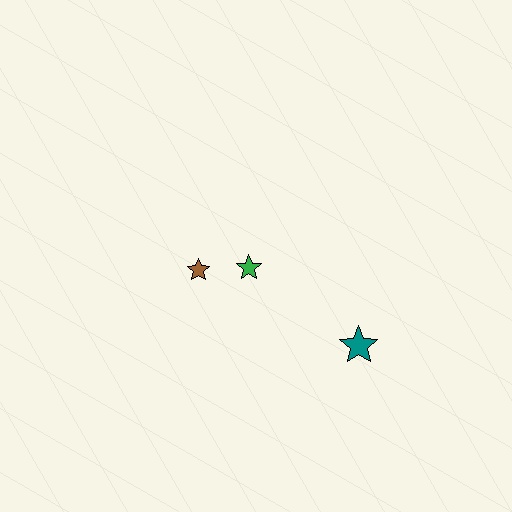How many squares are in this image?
There are no squares.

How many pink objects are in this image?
There are no pink objects.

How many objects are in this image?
There are 3 objects.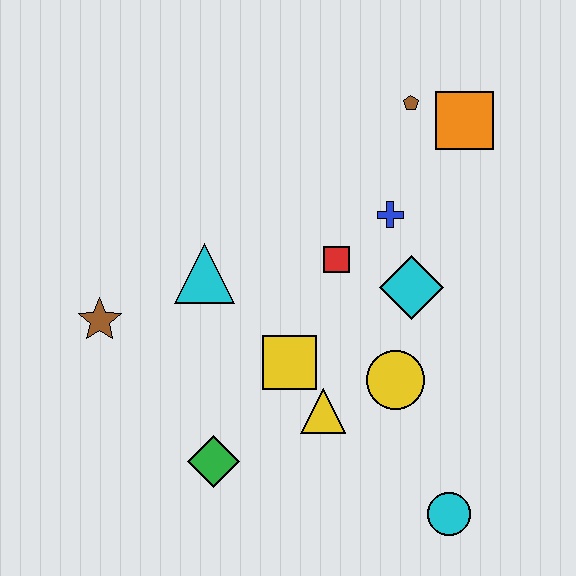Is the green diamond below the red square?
Yes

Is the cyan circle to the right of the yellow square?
Yes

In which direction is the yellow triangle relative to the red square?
The yellow triangle is below the red square.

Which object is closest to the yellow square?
The yellow triangle is closest to the yellow square.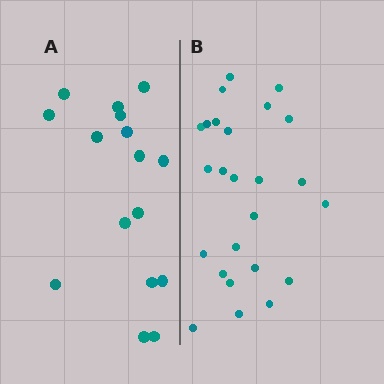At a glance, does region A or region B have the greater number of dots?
Region B (the right region) has more dots.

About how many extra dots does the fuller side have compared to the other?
Region B has roughly 8 or so more dots than region A.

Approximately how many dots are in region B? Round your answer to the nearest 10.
About 20 dots. (The exact count is 25, which rounds to 20.)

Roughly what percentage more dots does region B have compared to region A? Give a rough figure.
About 55% more.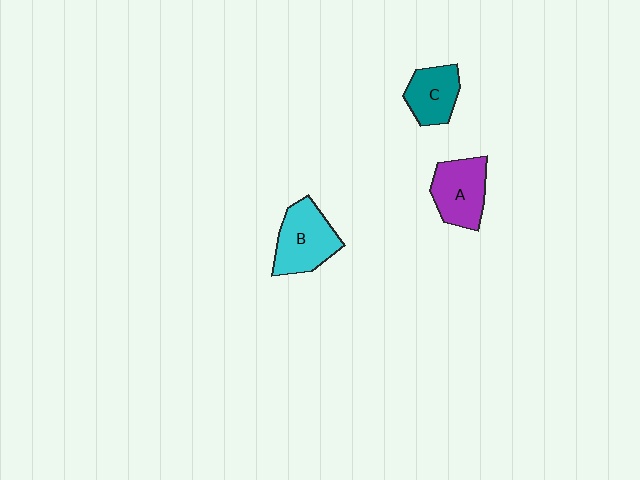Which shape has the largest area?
Shape B (cyan).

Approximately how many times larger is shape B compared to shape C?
Approximately 1.4 times.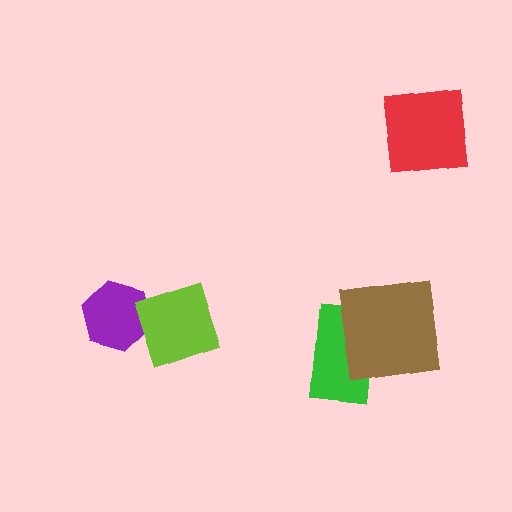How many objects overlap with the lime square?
1 object overlaps with the lime square.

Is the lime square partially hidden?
No, no other shape covers it.